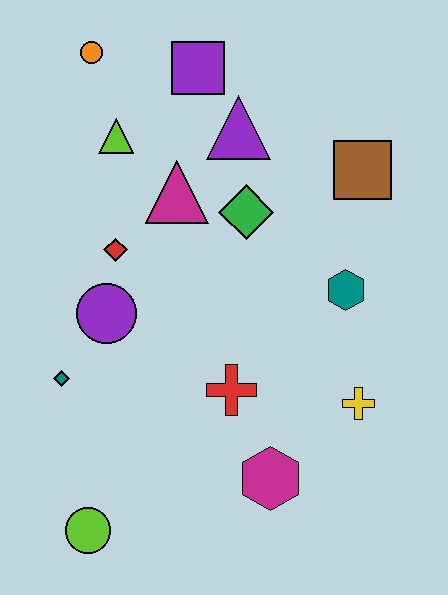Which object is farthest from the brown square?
The lime circle is farthest from the brown square.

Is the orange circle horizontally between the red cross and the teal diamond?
Yes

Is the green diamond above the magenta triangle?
No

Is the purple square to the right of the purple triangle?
No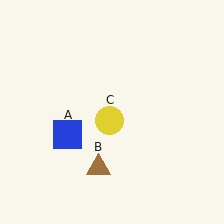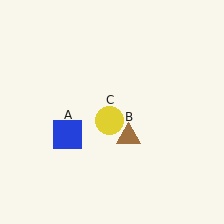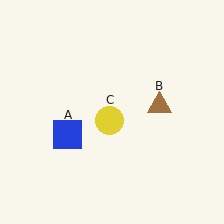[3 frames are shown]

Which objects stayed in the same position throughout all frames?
Blue square (object A) and yellow circle (object C) remained stationary.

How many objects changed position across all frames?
1 object changed position: brown triangle (object B).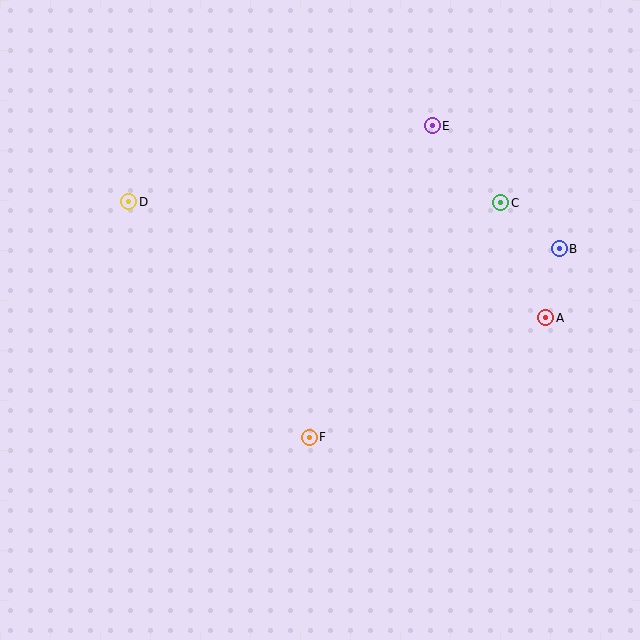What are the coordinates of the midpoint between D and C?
The midpoint between D and C is at (315, 202).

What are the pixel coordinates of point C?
Point C is at (501, 203).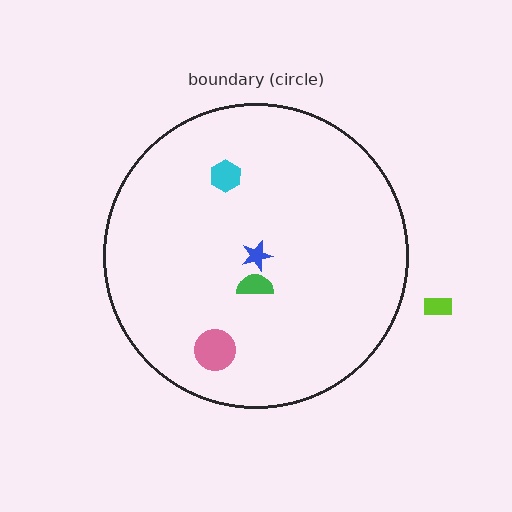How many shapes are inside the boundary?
4 inside, 1 outside.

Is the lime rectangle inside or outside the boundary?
Outside.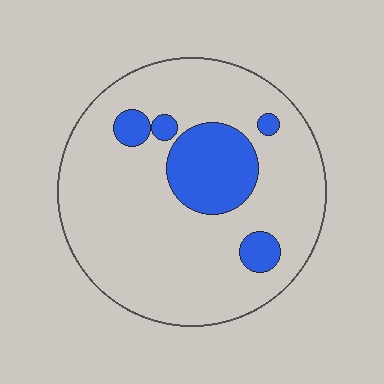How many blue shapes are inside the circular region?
5.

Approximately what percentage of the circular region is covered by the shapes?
Approximately 20%.